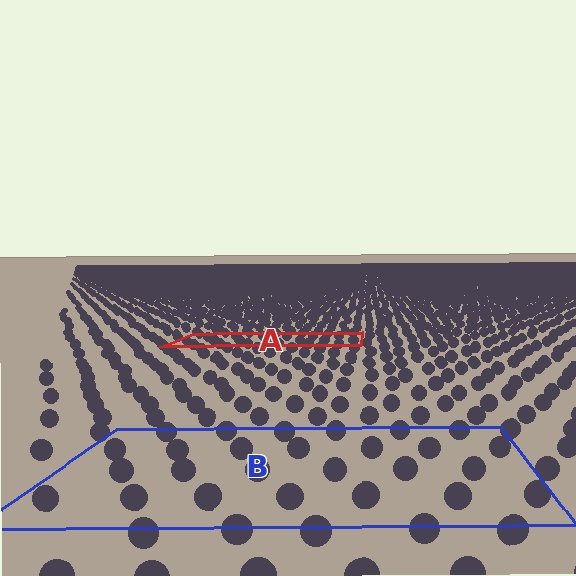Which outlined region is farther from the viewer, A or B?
Region A is farther from the viewer — the texture elements inside it appear smaller and more densely packed.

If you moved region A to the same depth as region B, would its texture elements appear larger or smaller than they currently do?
They would appear larger. At a closer depth, the same texture elements are projected at a bigger on-screen size.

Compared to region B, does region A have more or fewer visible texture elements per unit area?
Region A has more texture elements per unit area — they are packed more densely because it is farther away.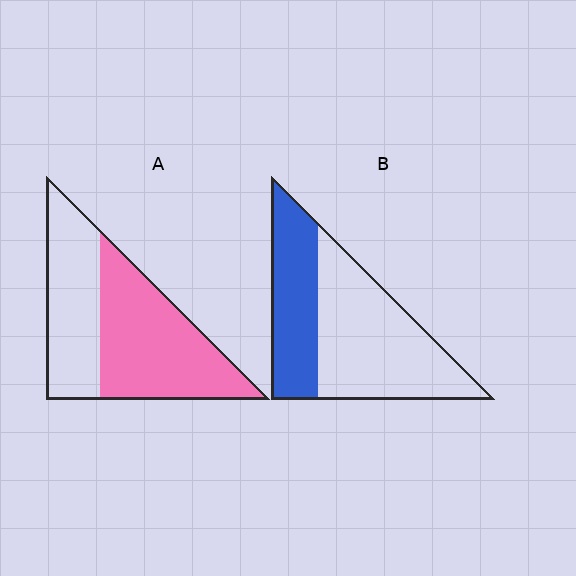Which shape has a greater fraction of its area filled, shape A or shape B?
Shape A.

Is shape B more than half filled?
No.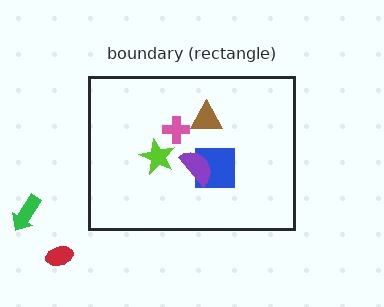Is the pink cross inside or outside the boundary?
Inside.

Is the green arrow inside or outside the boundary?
Outside.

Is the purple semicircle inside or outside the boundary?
Inside.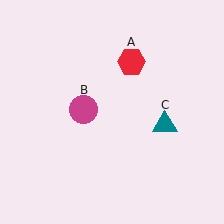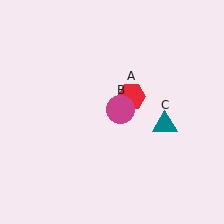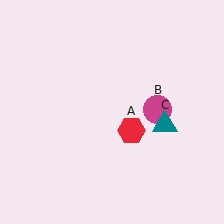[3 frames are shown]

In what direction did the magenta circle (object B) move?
The magenta circle (object B) moved right.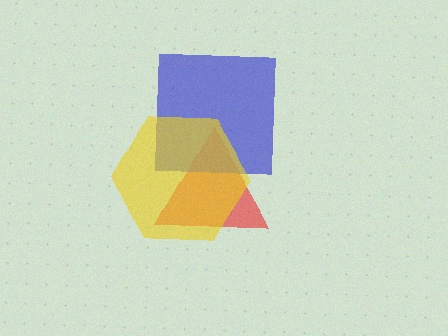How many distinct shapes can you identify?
There are 3 distinct shapes: a red triangle, a blue square, a yellow hexagon.